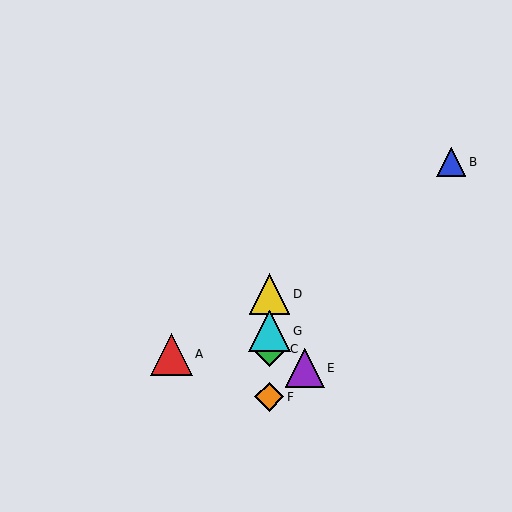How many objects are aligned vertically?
4 objects (C, D, F, G) are aligned vertically.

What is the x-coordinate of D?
Object D is at x≈269.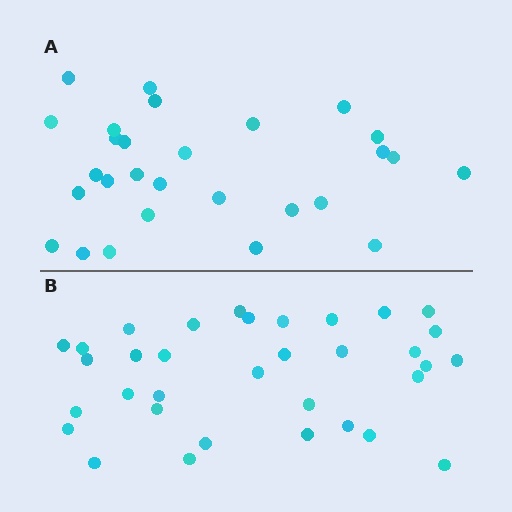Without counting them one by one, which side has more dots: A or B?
Region B (the bottom region) has more dots.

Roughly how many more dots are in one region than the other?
Region B has about 6 more dots than region A.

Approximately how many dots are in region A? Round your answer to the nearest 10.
About 30 dots. (The exact count is 28, which rounds to 30.)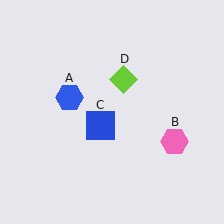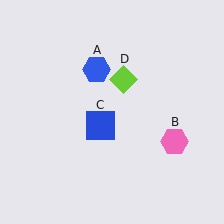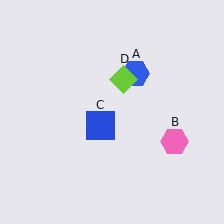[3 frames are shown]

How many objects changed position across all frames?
1 object changed position: blue hexagon (object A).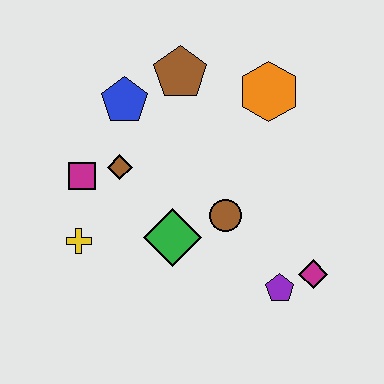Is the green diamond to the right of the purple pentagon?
No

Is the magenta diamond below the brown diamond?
Yes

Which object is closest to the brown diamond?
The magenta square is closest to the brown diamond.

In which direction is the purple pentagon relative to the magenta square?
The purple pentagon is to the right of the magenta square.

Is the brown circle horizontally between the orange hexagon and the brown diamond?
Yes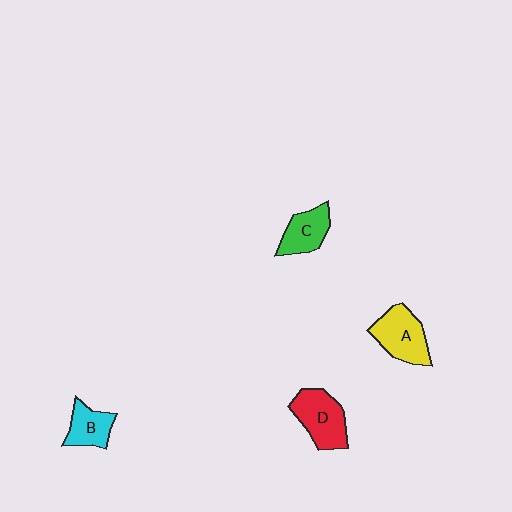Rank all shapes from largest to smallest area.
From largest to smallest: D (red), A (yellow), C (green), B (cyan).